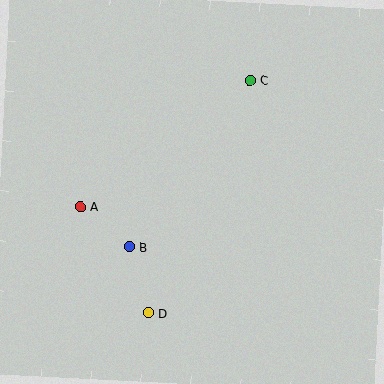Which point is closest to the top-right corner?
Point C is closest to the top-right corner.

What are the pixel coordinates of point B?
Point B is at (129, 247).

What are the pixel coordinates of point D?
Point D is at (148, 313).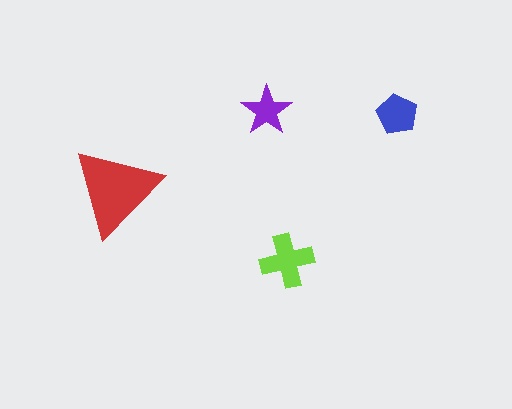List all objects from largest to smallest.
The red triangle, the lime cross, the blue pentagon, the purple star.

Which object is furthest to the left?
The red triangle is leftmost.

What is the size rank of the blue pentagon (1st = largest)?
3rd.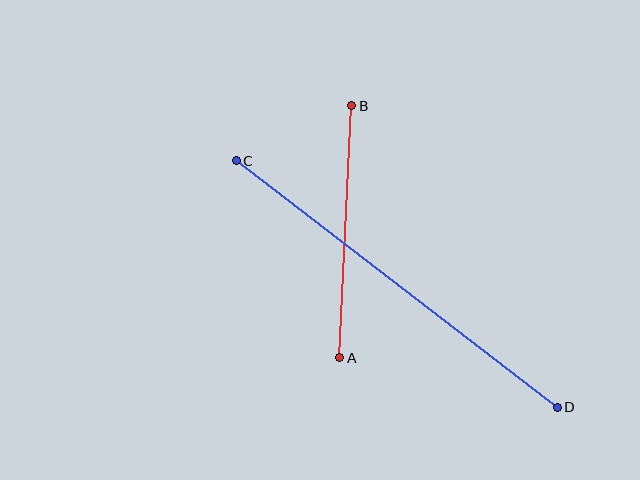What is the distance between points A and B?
The distance is approximately 252 pixels.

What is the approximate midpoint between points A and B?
The midpoint is at approximately (346, 232) pixels.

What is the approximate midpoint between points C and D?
The midpoint is at approximately (397, 284) pixels.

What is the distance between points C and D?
The distance is approximately 405 pixels.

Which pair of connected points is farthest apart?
Points C and D are farthest apart.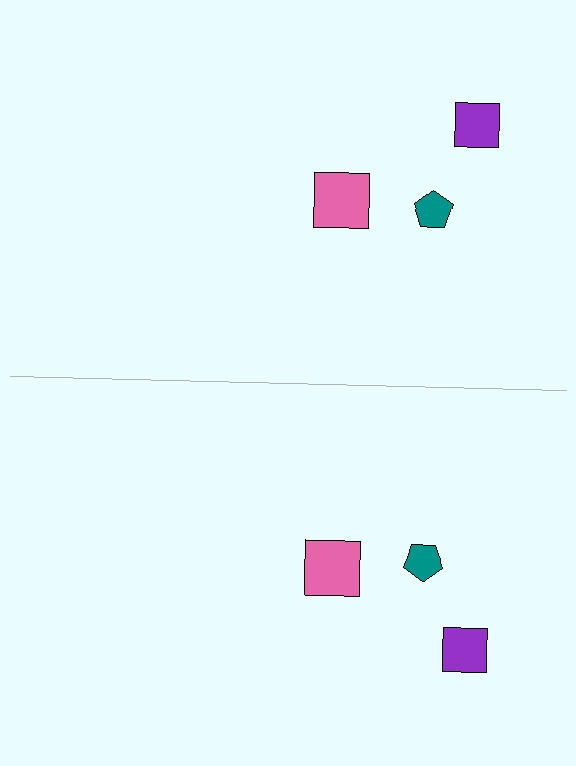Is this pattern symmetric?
Yes, this pattern has bilateral (reflection) symmetry.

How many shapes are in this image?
There are 6 shapes in this image.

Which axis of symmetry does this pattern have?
The pattern has a horizontal axis of symmetry running through the center of the image.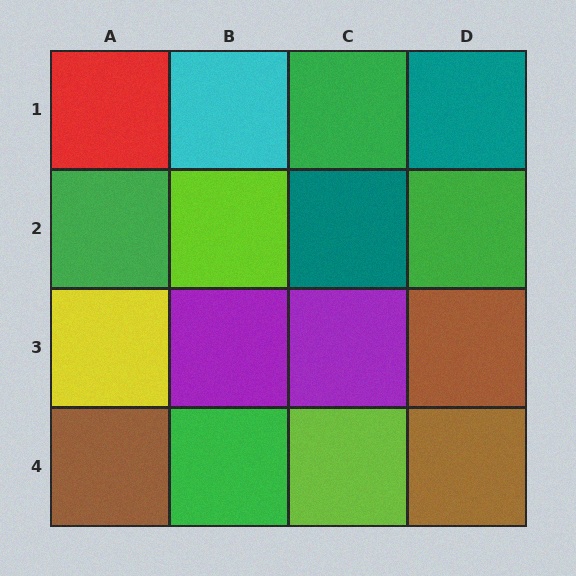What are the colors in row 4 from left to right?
Brown, green, lime, brown.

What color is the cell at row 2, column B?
Lime.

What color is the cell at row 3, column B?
Purple.